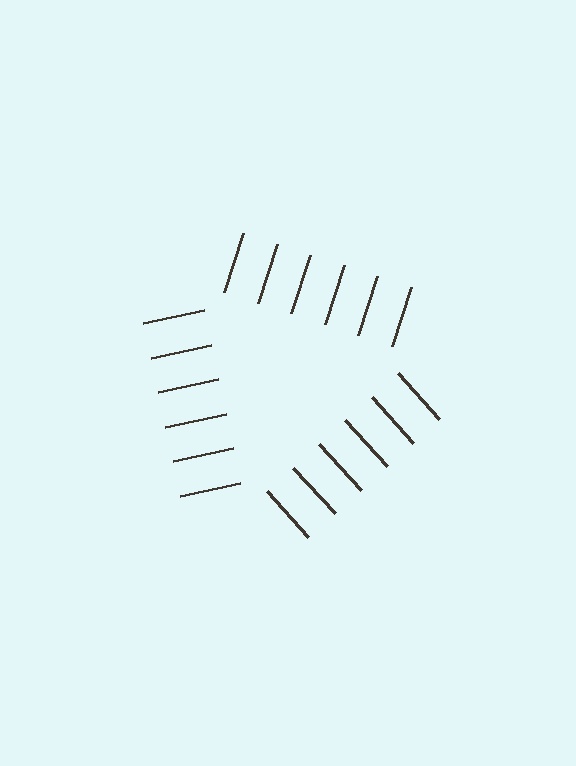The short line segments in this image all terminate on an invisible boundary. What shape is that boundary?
An illusory triangle — the line segments terminate on its edges but no continuous stroke is drawn.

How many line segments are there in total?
18 — 6 along each of the 3 edges.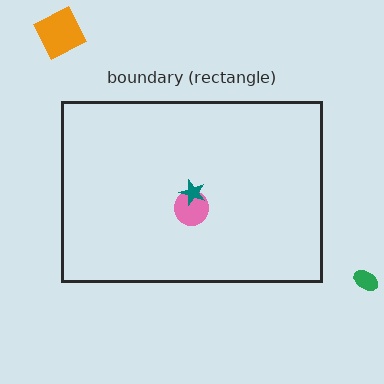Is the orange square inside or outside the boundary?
Outside.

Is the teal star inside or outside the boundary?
Inside.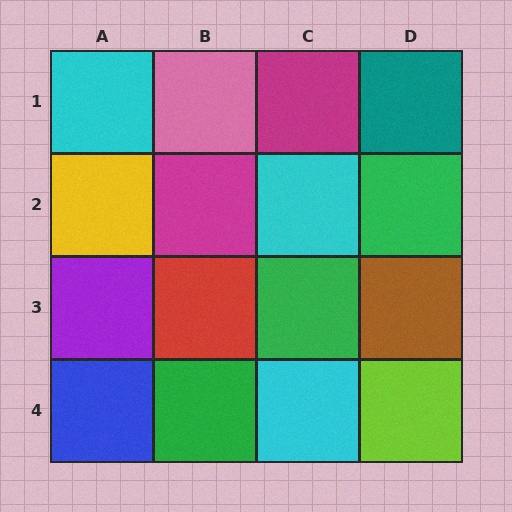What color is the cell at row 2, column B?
Magenta.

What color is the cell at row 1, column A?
Cyan.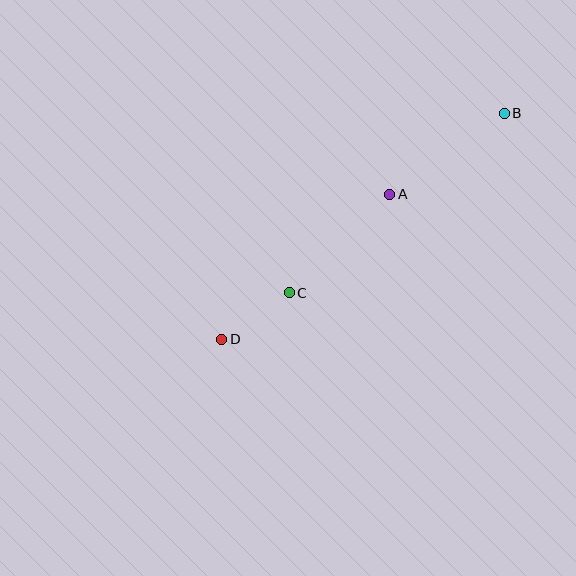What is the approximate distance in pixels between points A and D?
The distance between A and D is approximately 222 pixels.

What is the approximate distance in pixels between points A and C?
The distance between A and C is approximately 141 pixels.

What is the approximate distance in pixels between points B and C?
The distance between B and C is approximately 280 pixels.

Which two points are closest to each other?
Points C and D are closest to each other.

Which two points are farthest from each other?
Points B and D are farthest from each other.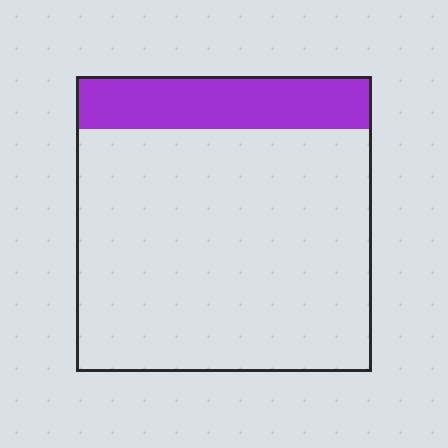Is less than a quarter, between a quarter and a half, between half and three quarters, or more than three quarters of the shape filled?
Less than a quarter.